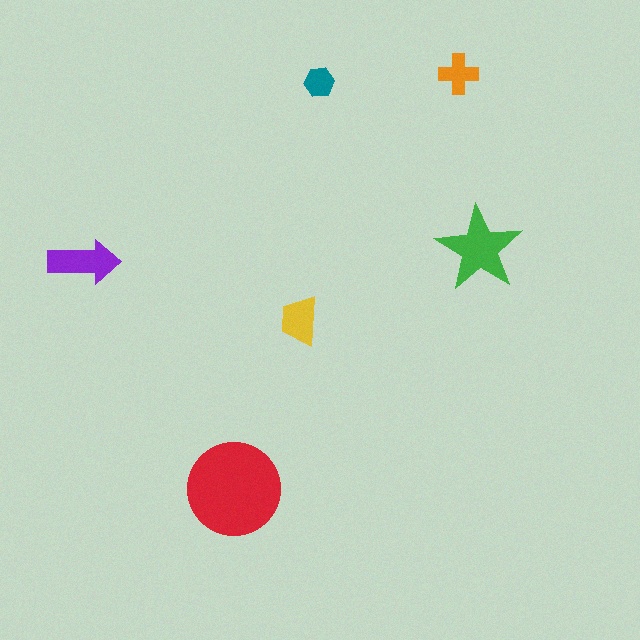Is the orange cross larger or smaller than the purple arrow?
Smaller.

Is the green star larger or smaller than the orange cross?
Larger.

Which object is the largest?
The red circle.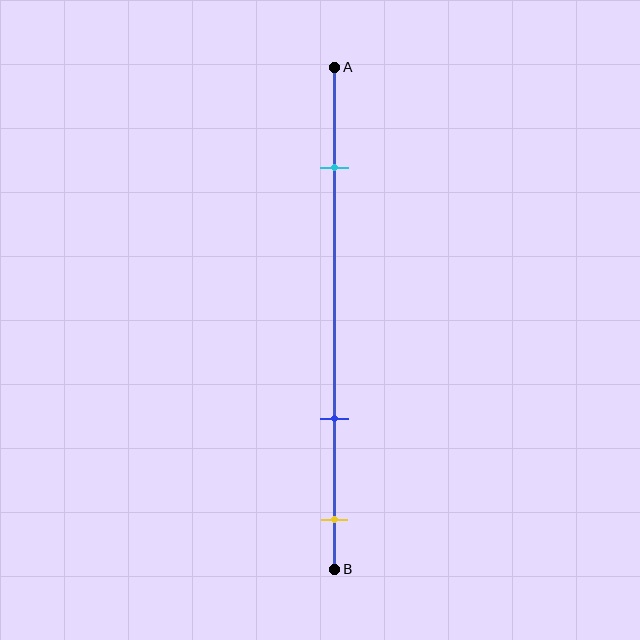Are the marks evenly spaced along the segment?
No, the marks are not evenly spaced.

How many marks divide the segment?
There are 3 marks dividing the segment.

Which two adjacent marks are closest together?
The blue and yellow marks are the closest adjacent pair.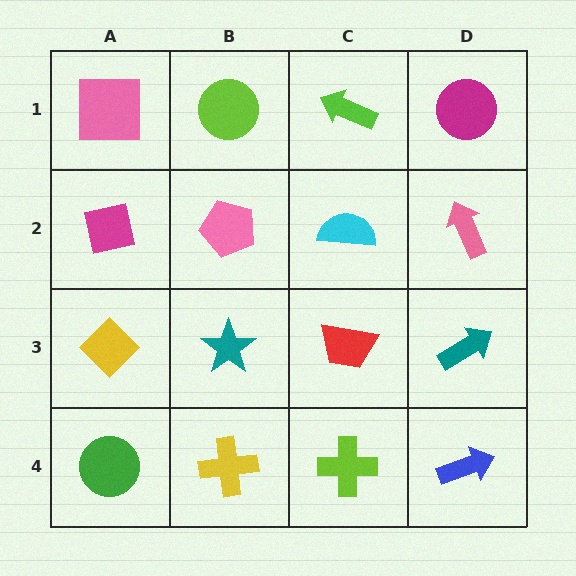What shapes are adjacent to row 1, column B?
A pink pentagon (row 2, column B), a pink square (row 1, column A), a lime arrow (row 1, column C).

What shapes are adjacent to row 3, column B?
A pink pentagon (row 2, column B), a yellow cross (row 4, column B), a yellow diamond (row 3, column A), a red trapezoid (row 3, column C).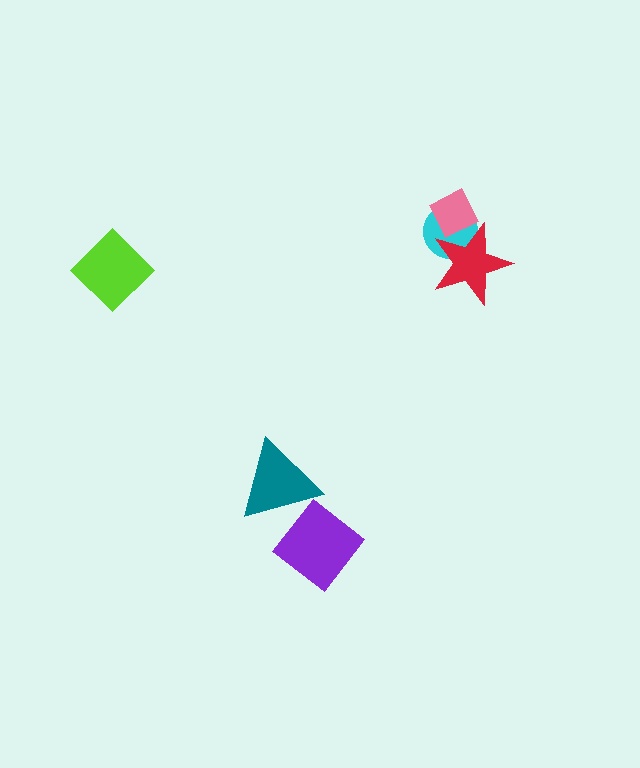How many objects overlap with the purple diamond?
0 objects overlap with the purple diamond.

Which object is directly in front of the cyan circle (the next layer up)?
The red star is directly in front of the cyan circle.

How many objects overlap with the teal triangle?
0 objects overlap with the teal triangle.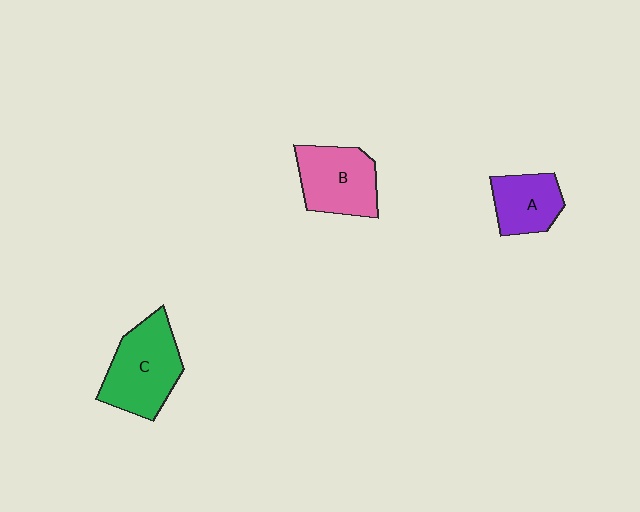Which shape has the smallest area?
Shape A (purple).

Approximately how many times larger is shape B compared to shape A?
Approximately 1.3 times.